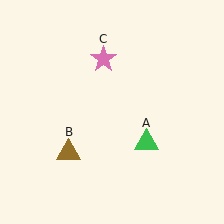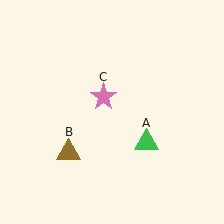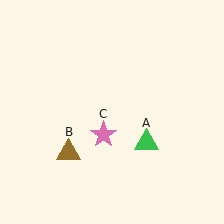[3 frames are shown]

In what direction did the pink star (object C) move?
The pink star (object C) moved down.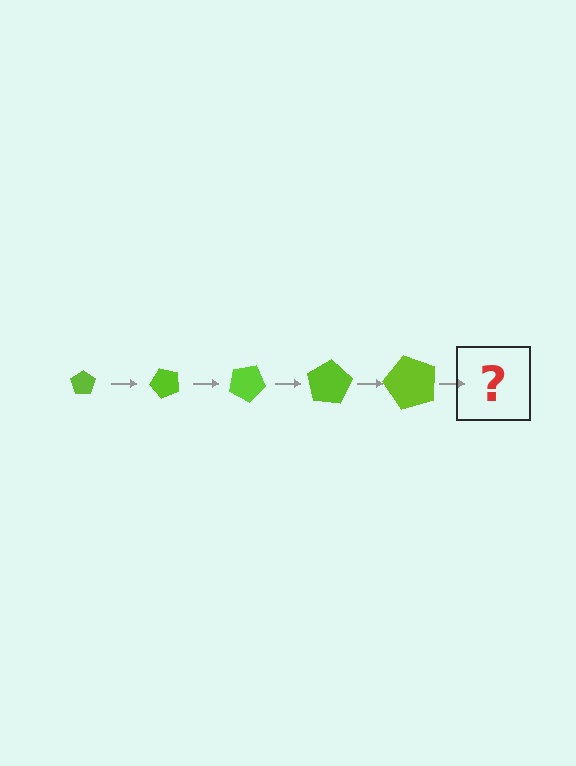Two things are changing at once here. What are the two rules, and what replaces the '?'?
The two rules are that the pentagon grows larger each step and it rotates 50 degrees each step. The '?' should be a pentagon, larger than the previous one and rotated 250 degrees from the start.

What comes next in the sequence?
The next element should be a pentagon, larger than the previous one and rotated 250 degrees from the start.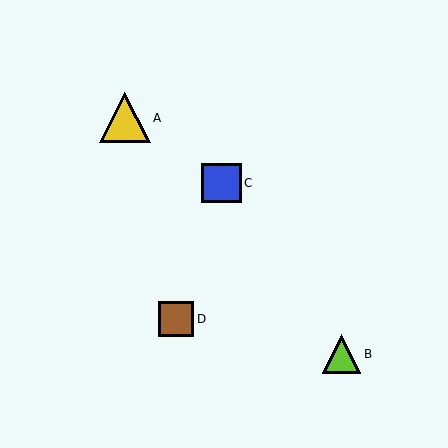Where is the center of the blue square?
The center of the blue square is at (222, 183).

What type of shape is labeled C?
Shape C is a blue square.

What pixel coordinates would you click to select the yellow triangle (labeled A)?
Click at (125, 118) to select the yellow triangle A.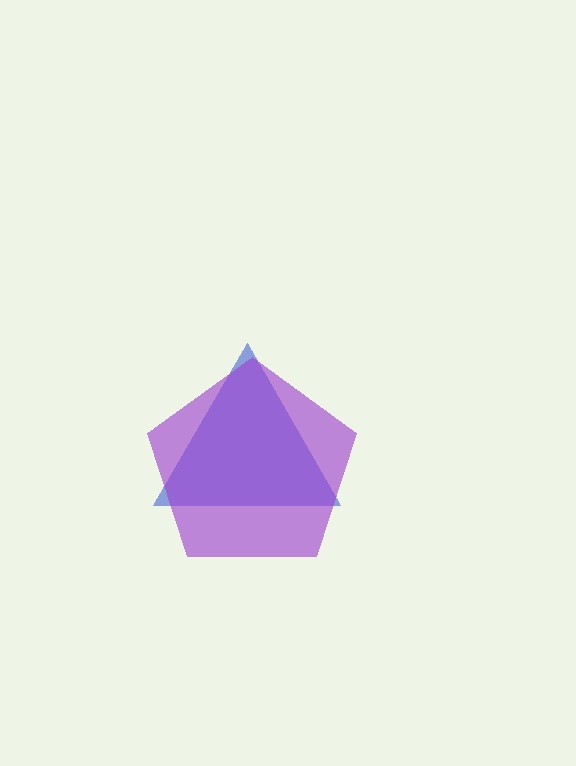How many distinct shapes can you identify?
There are 2 distinct shapes: a blue triangle, a purple pentagon.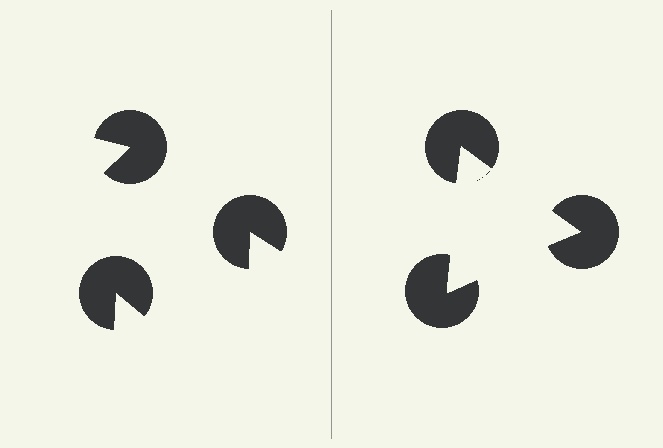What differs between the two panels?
The pac-man discs are positioned identically on both sides; only the wedge orientations differ. On the right they align to a triangle; on the left they are misaligned.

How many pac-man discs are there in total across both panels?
6 — 3 on each side.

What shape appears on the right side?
An illusory triangle.